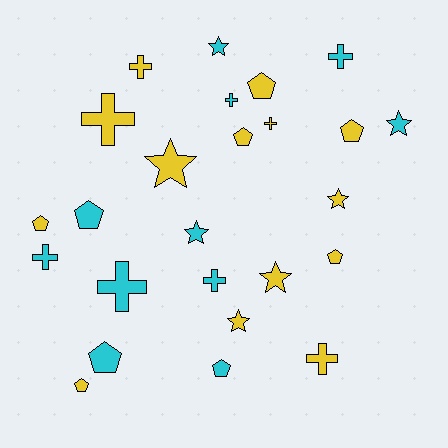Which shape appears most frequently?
Pentagon, with 9 objects.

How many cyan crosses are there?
There are 5 cyan crosses.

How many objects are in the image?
There are 25 objects.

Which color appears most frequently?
Yellow, with 14 objects.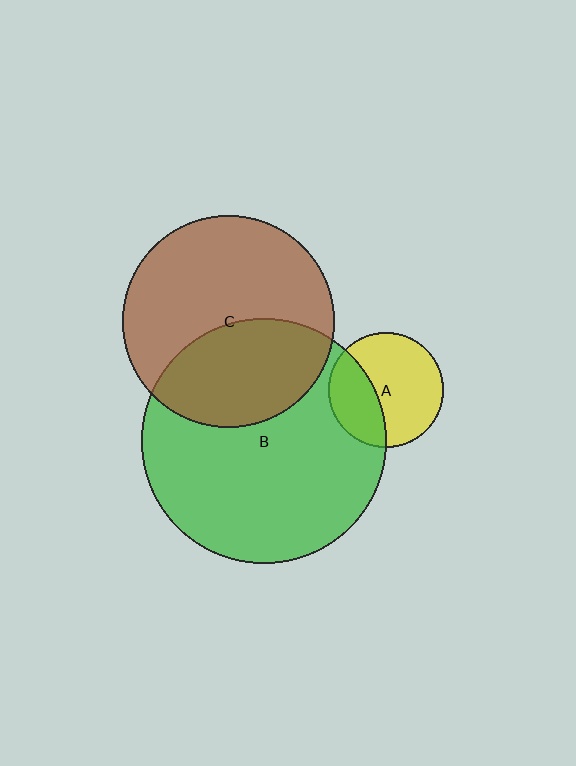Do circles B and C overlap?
Yes.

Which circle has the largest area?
Circle B (green).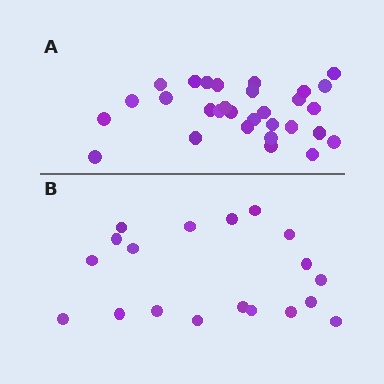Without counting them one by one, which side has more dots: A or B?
Region A (the top region) has more dots.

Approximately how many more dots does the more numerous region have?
Region A has roughly 12 or so more dots than region B.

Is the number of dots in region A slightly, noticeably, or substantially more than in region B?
Region A has substantially more. The ratio is roughly 1.6 to 1.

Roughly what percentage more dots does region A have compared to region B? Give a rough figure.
About 60% more.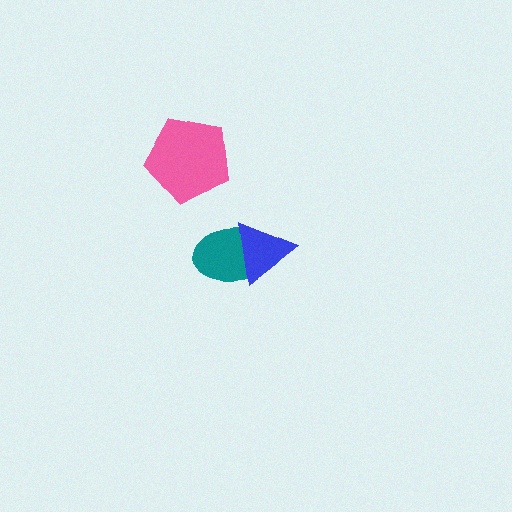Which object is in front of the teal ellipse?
The blue triangle is in front of the teal ellipse.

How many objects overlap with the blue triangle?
1 object overlaps with the blue triangle.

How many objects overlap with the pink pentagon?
0 objects overlap with the pink pentagon.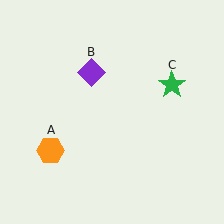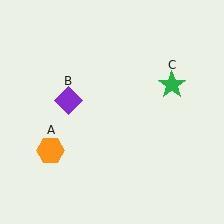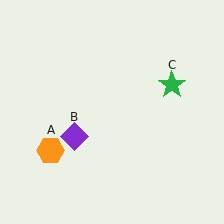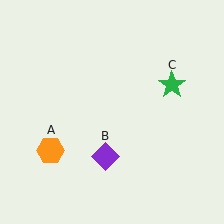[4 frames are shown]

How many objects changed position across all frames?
1 object changed position: purple diamond (object B).